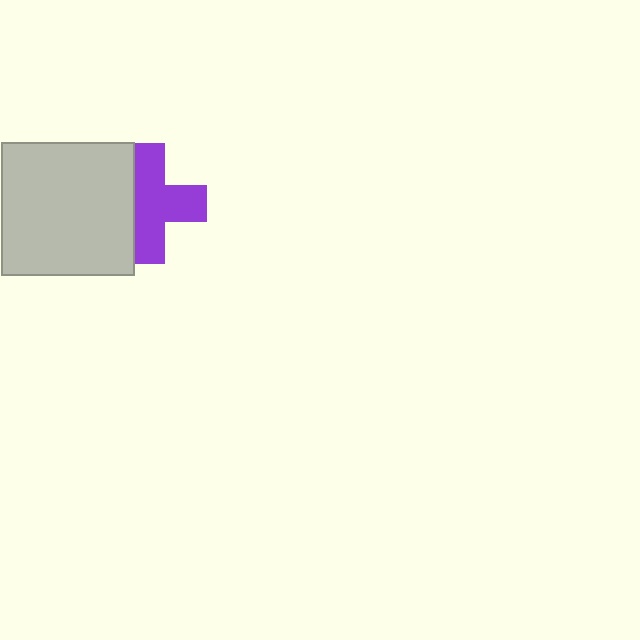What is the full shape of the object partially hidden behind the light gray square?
The partially hidden object is a purple cross.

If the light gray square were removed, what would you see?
You would see the complete purple cross.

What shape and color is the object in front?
The object in front is a light gray square.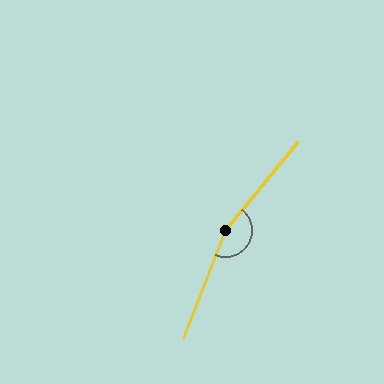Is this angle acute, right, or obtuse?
It is obtuse.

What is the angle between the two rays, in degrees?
Approximately 163 degrees.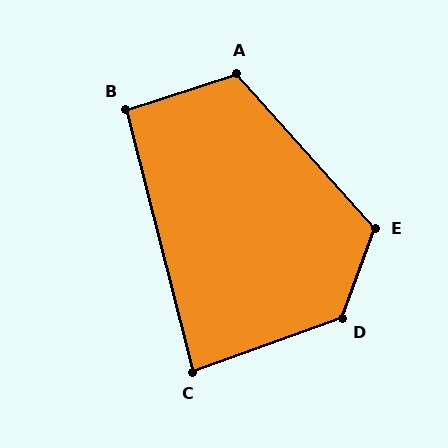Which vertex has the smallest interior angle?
C, at approximately 85 degrees.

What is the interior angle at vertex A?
Approximately 114 degrees (obtuse).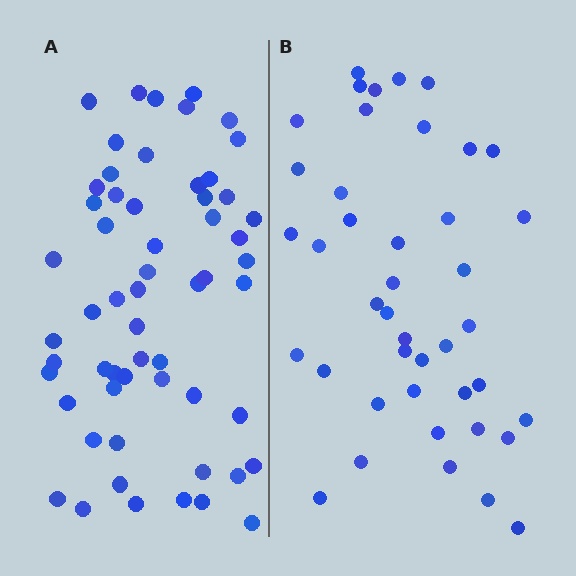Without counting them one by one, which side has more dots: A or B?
Region A (the left region) has more dots.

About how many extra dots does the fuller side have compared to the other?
Region A has approximately 15 more dots than region B.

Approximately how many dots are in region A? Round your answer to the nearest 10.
About 60 dots. (The exact count is 58, which rounds to 60.)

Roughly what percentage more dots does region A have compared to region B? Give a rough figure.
About 40% more.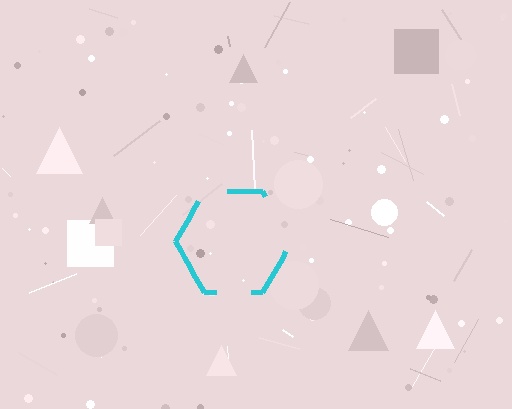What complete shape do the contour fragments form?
The contour fragments form a hexagon.